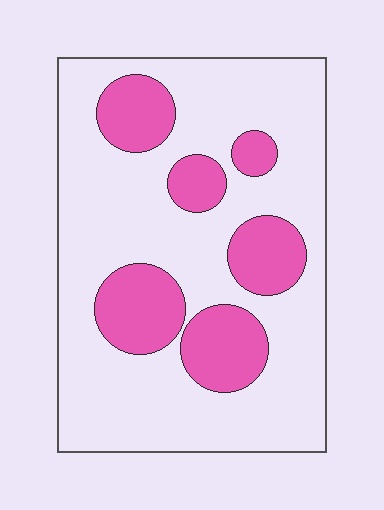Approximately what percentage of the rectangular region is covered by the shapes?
Approximately 25%.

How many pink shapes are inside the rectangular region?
6.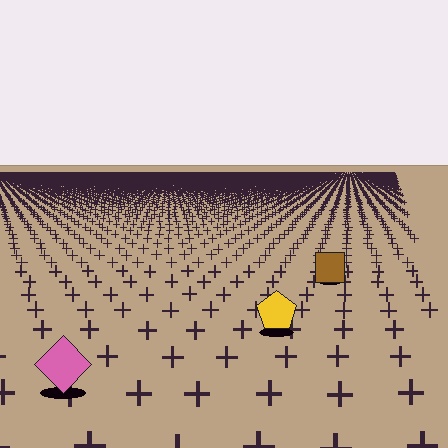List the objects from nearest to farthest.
From nearest to farthest: the pink diamond, the yellow pentagon, the brown square.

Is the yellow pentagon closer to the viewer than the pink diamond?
No. The pink diamond is closer — you can tell from the texture gradient: the ground texture is coarser near it.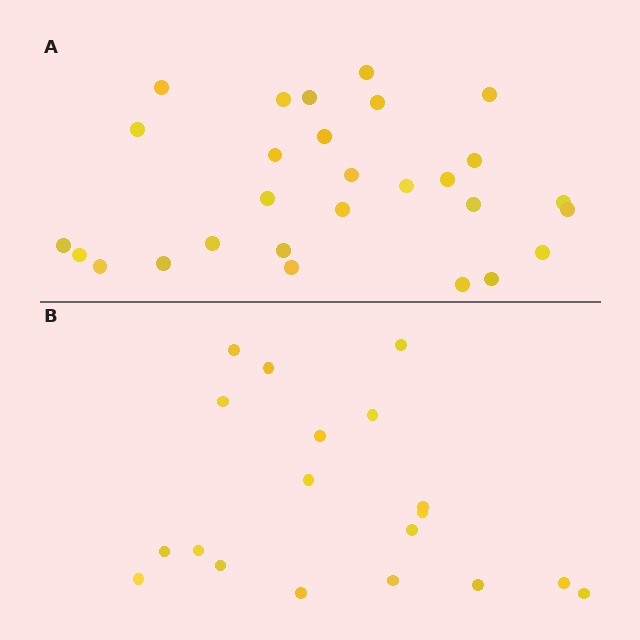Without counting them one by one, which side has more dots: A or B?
Region A (the top region) has more dots.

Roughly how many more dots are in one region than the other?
Region A has roughly 8 or so more dots than region B.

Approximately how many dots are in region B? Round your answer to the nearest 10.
About 20 dots. (The exact count is 19, which rounds to 20.)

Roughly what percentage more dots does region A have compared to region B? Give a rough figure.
About 45% more.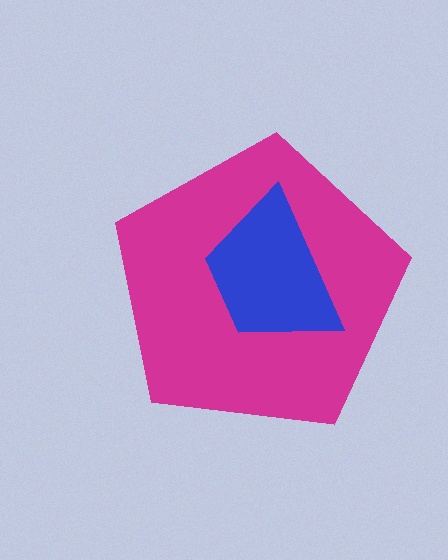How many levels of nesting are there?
2.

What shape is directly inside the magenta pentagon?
The blue trapezoid.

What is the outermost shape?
The magenta pentagon.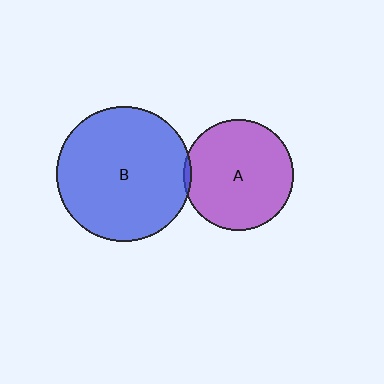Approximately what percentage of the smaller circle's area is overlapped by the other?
Approximately 5%.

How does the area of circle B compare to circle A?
Approximately 1.5 times.